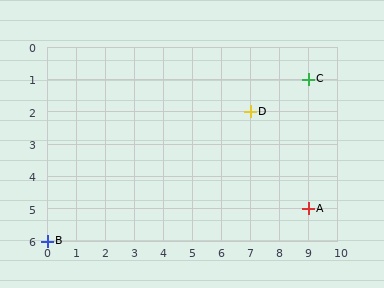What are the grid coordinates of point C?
Point C is at grid coordinates (9, 1).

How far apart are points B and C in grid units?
Points B and C are 9 columns and 5 rows apart (about 10.3 grid units diagonally).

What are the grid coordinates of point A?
Point A is at grid coordinates (9, 5).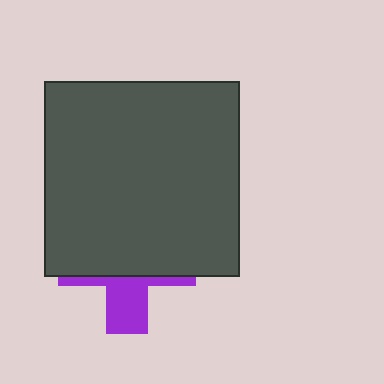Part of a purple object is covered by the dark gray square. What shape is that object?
It is a cross.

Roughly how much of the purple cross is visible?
A small part of it is visible (roughly 32%).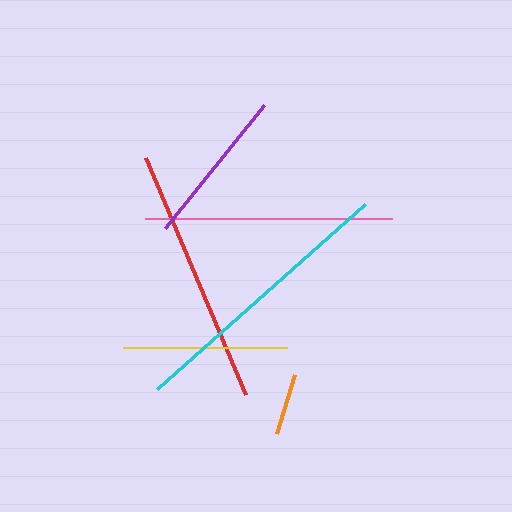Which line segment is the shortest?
The orange line is the shortest at approximately 62 pixels.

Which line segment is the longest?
The cyan line is the longest at approximately 279 pixels.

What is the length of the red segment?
The red segment is approximately 257 pixels long.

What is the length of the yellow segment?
The yellow segment is approximately 164 pixels long.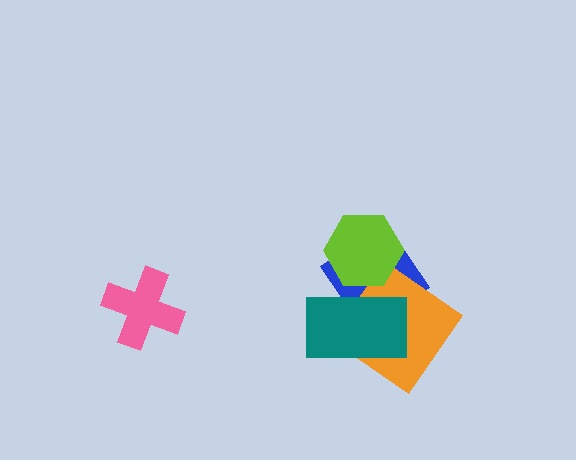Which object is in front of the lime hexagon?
The teal rectangle is in front of the lime hexagon.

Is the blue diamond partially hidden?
Yes, it is partially covered by another shape.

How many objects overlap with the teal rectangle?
3 objects overlap with the teal rectangle.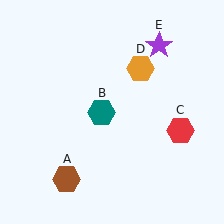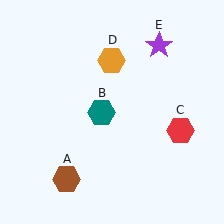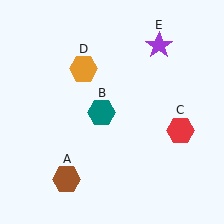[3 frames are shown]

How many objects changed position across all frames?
1 object changed position: orange hexagon (object D).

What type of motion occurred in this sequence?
The orange hexagon (object D) rotated counterclockwise around the center of the scene.